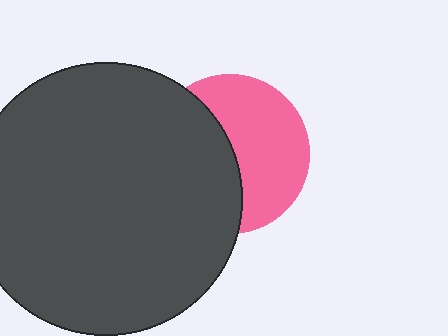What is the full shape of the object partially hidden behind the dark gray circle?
The partially hidden object is a pink circle.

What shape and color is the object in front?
The object in front is a dark gray circle.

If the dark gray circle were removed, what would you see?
You would see the complete pink circle.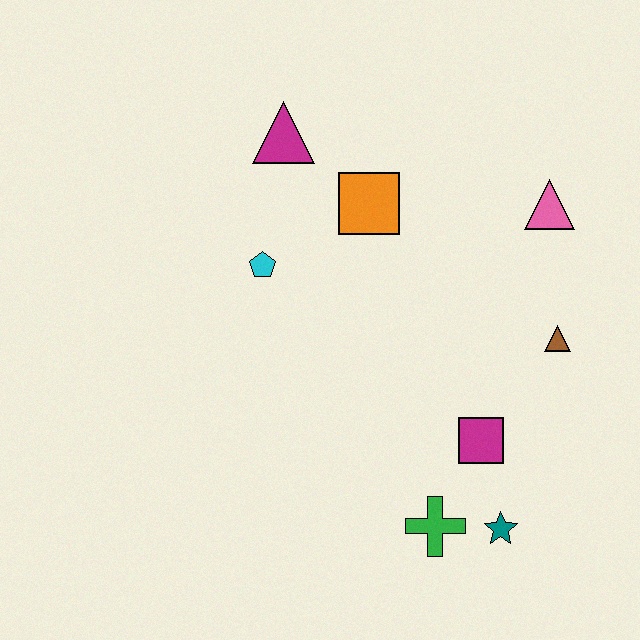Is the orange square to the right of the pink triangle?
No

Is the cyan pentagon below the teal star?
No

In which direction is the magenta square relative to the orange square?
The magenta square is below the orange square.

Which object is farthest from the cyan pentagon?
The teal star is farthest from the cyan pentagon.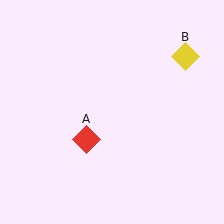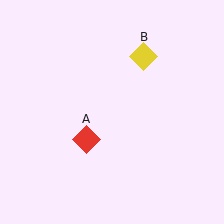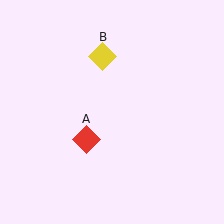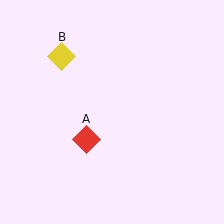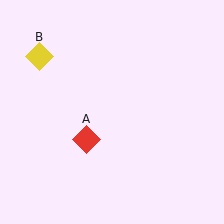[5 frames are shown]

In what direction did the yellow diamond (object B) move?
The yellow diamond (object B) moved left.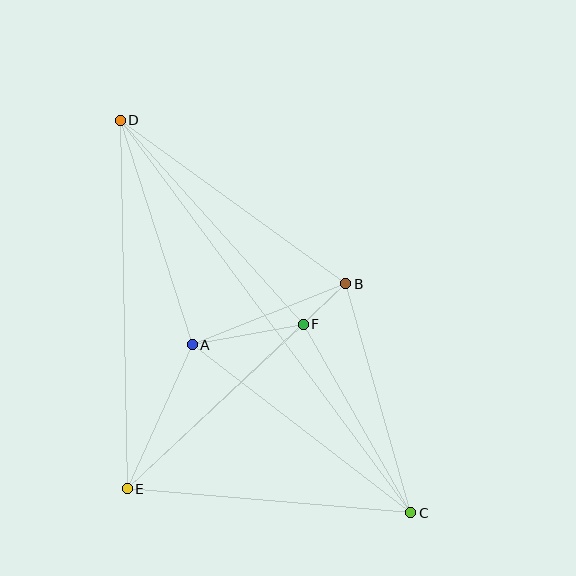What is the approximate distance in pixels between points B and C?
The distance between B and C is approximately 238 pixels.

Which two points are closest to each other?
Points B and F are closest to each other.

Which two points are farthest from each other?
Points C and D are farthest from each other.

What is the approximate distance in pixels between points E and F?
The distance between E and F is approximately 241 pixels.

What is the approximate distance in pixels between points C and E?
The distance between C and E is approximately 284 pixels.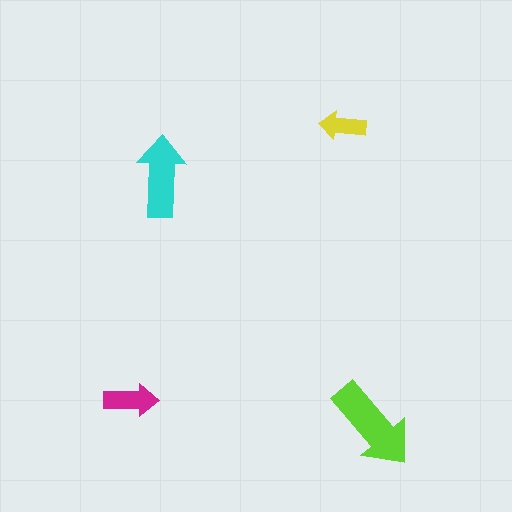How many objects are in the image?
There are 4 objects in the image.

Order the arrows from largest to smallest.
the lime one, the cyan one, the magenta one, the yellow one.